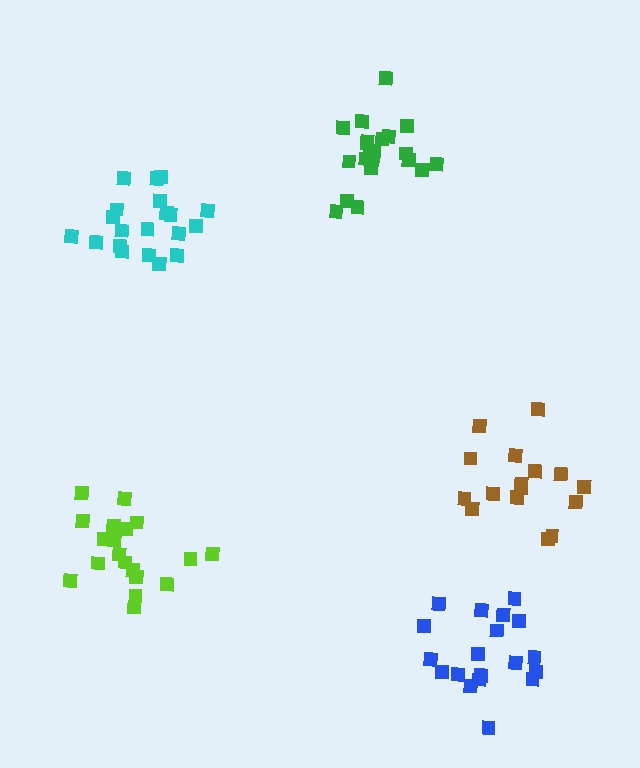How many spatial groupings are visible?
There are 5 spatial groupings.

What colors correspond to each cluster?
The clusters are colored: cyan, brown, green, blue, lime.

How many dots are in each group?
Group 1: 20 dots, Group 2: 17 dots, Group 3: 21 dots, Group 4: 19 dots, Group 5: 20 dots (97 total).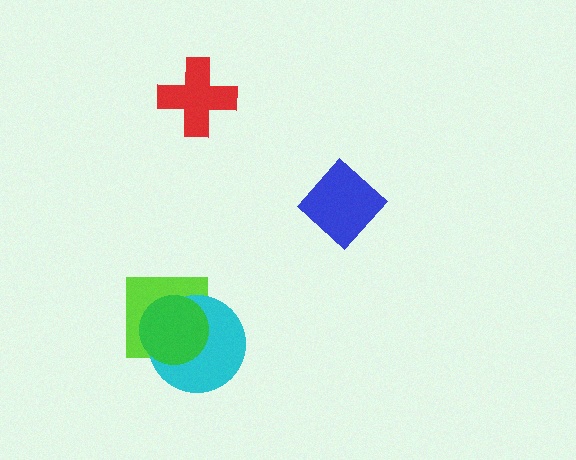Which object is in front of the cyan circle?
The green circle is in front of the cyan circle.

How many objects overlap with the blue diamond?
0 objects overlap with the blue diamond.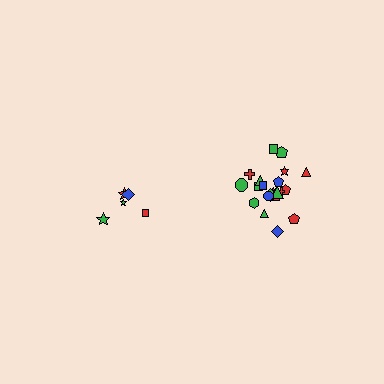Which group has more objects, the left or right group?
The right group.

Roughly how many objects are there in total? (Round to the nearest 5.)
Roughly 25 objects in total.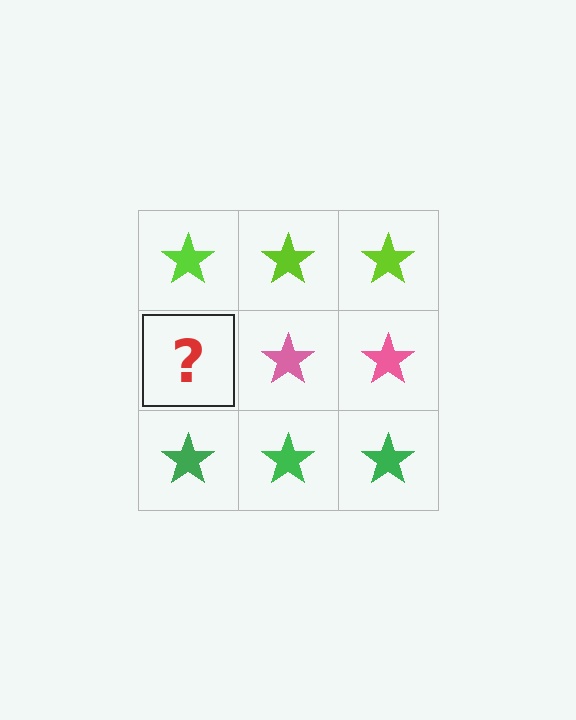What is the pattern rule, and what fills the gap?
The rule is that each row has a consistent color. The gap should be filled with a pink star.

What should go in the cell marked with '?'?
The missing cell should contain a pink star.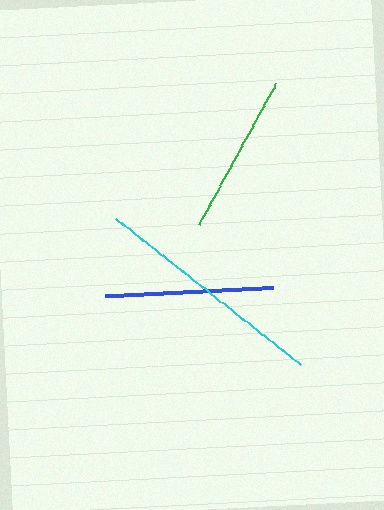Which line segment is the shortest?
The green line is the shortest at approximately 161 pixels.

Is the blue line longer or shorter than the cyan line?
The cyan line is longer than the blue line.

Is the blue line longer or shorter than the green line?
The blue line is longer than the green line.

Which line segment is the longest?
The cyan line is the longest at approximately 236 pixels.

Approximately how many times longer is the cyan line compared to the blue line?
The cyan line is approximately 1.4 times the length of the blue line.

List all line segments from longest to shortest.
From longest to shortest: cyan, blue, green.